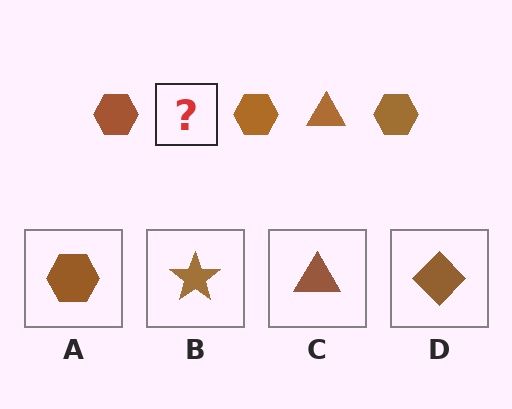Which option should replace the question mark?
Option C.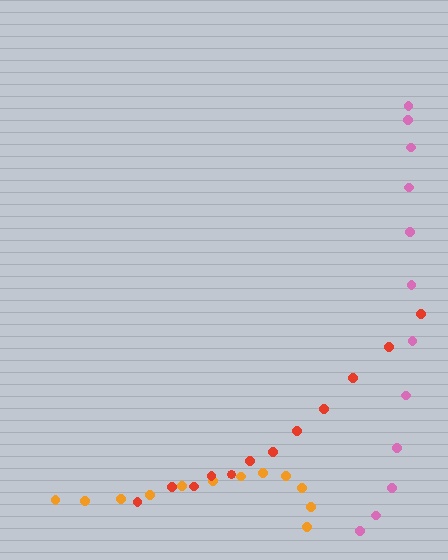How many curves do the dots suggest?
There are 3 distinct paths.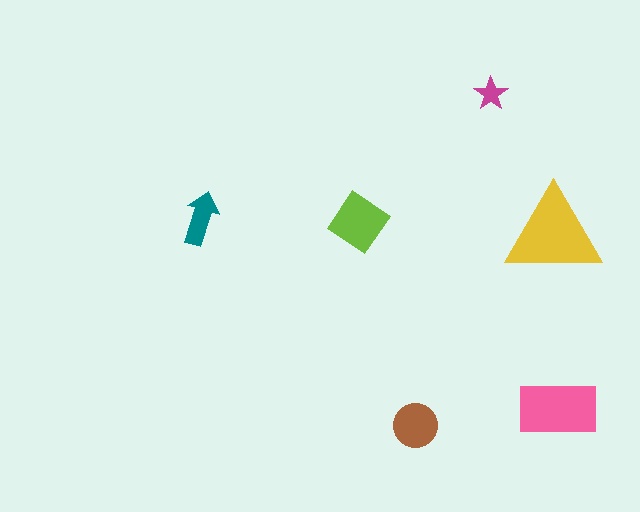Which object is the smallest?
The magenta star.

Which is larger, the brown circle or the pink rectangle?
The pink rectangle.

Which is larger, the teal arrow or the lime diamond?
The lime diamond.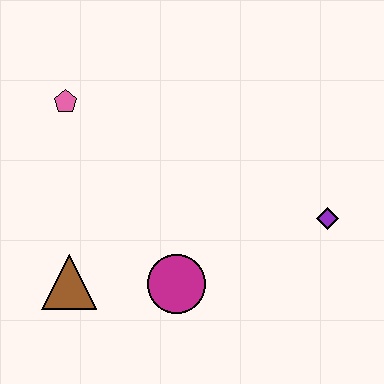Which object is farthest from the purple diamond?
The pink pentagon is farthest from the purple diamond.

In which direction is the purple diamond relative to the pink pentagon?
The purple diamond is to the right of the pink pentagon.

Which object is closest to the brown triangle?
The magenta circle is closest to the brown triangle.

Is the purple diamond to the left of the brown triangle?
No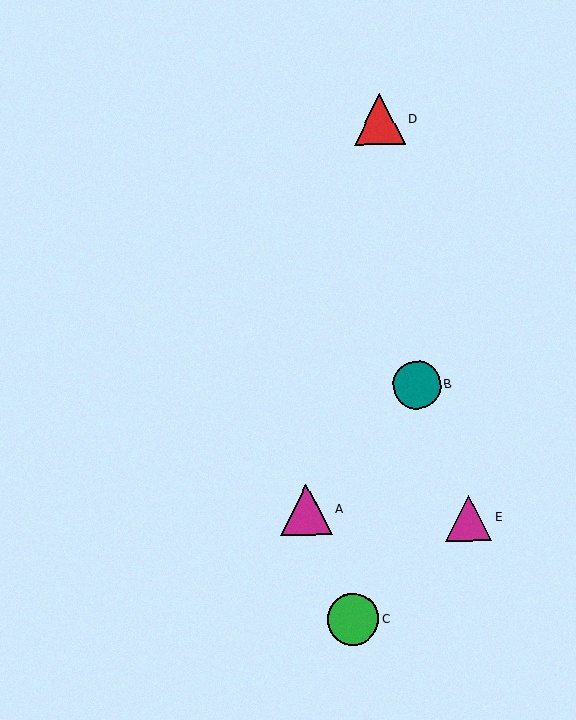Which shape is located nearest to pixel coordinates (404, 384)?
The teal circle (labeled B) at (417, 385) is nearest to that location.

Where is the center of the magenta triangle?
The center of the magenta triangle is at (306, 510).